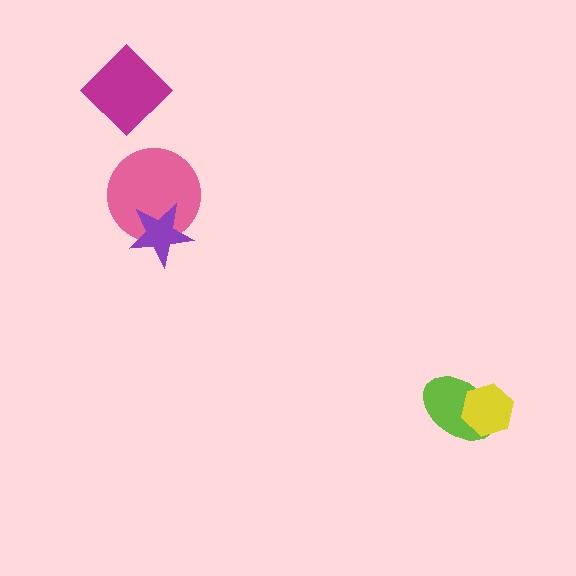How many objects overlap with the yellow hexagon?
1 object overlaps with the yellow hexagon.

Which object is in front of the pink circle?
The purple star is in front of the pink circle.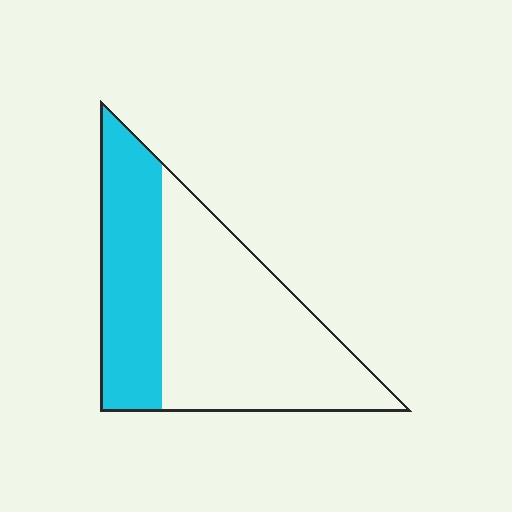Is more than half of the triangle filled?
No.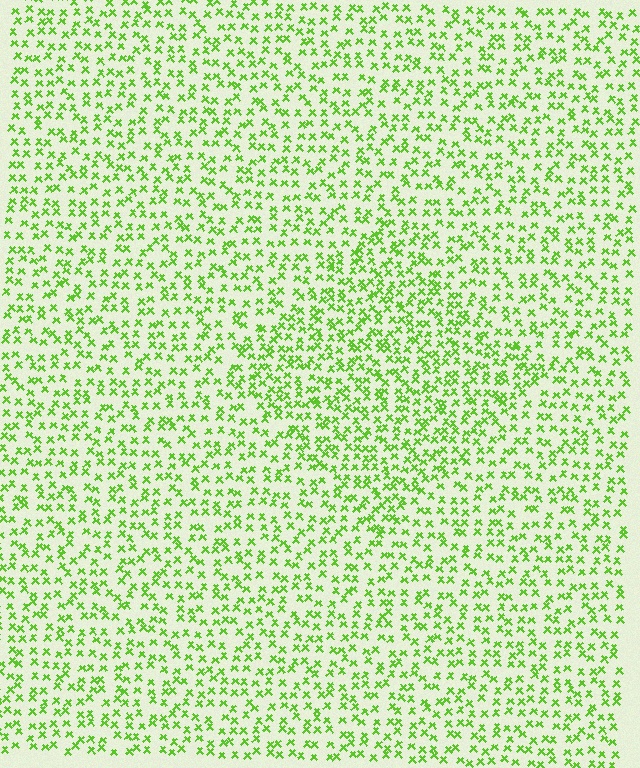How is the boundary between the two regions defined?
The boundary is defined by a change in element density (approximately 1.5x ratio). All elements are the same color, size, and shape.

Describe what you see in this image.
The image contains small lime elements arranged at two different densities. A diamond-shaped region is visible where the elements are more densely packed than the surrounding area.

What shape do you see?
I see a diamond.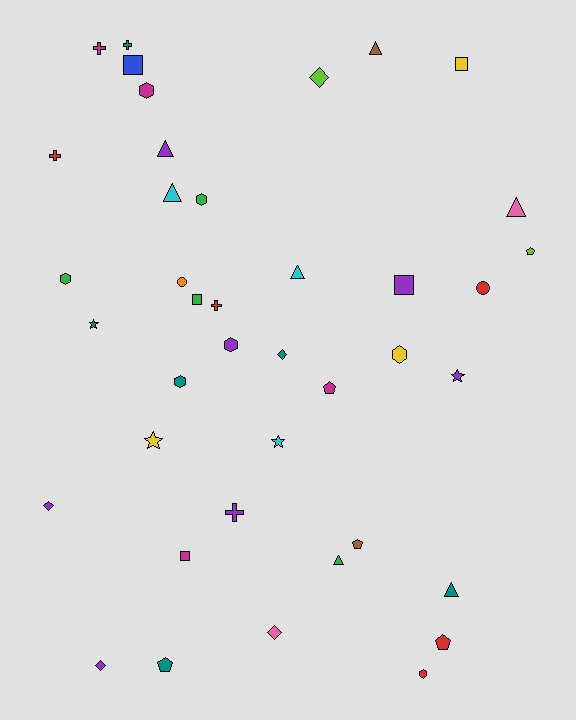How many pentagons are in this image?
There are 5 pentagons.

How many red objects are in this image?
There are 5 red objects.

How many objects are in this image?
There are 40 objects.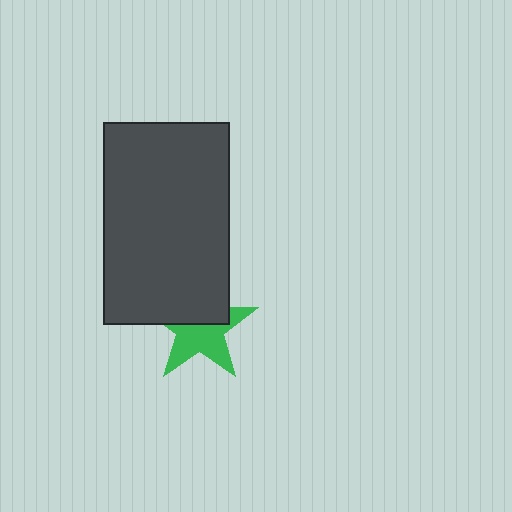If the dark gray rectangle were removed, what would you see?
You would see the complete green star.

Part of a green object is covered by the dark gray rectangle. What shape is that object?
It is a star.